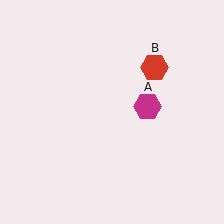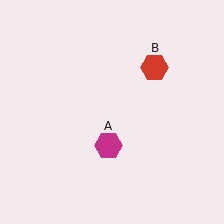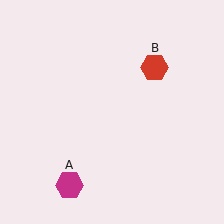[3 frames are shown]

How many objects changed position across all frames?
1 object changed position: magenta hexagon (object A).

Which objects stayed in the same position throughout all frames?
Red hexagon (object B) remained stationary.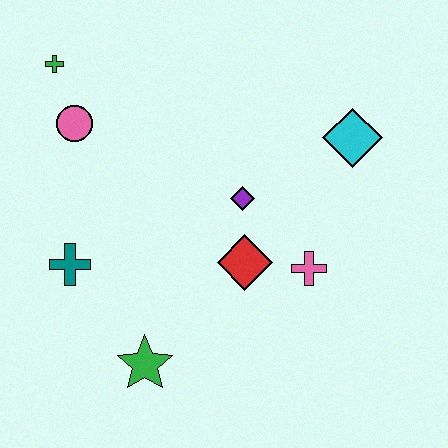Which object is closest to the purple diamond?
The red diamond is closest to the purple diamond.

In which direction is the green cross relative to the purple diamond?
The green cross is to the left of the purple diamond.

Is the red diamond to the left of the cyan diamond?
Yes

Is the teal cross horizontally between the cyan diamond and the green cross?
Yes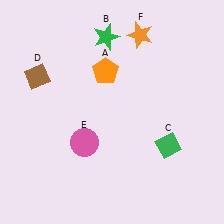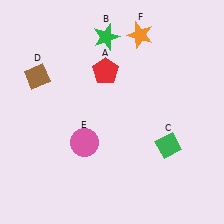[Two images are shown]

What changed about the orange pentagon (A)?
In Image 1, A is orange. In Image 2, it changed to red.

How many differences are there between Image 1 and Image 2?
There is 1 difference between the two images.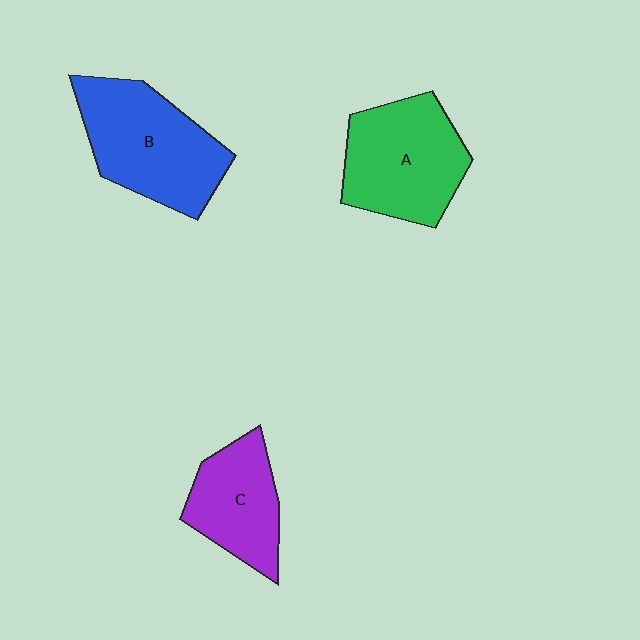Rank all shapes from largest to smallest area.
From largest to smallest: B (blue), A (green), C (purple).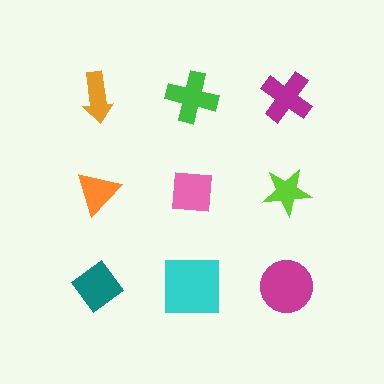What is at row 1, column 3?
A magenta cross.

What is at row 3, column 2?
A cyan square.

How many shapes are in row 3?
3 shapes.